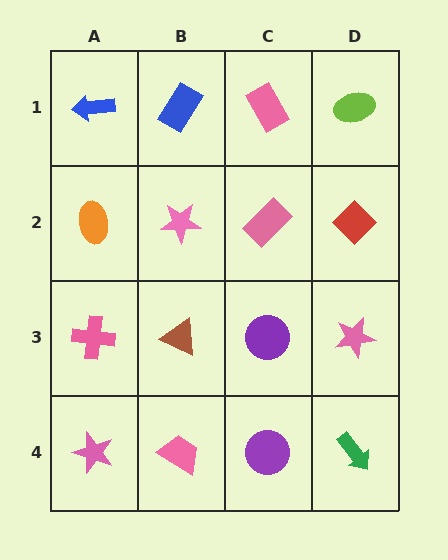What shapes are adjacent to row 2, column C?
A pink rectangle (row 1, column C), a purple circle (row 3, column C), a pink star (row 2, column B), a red diamond (row 2, column D).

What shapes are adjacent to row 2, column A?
A blue arrow (row 1, column A), a pink cross (row 3, column A), a pink star (row 2, column B).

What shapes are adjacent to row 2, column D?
A lime ellipse (row 1, column D), a pink star (row 3, column D), a pink rectangle (row 2, column C).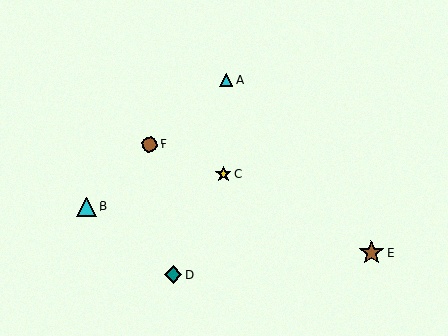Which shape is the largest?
The brown star (labeled E) is the largest.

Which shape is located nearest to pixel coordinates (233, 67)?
The cyan triangle (labeled A) at (226, 80) is nearest to that location.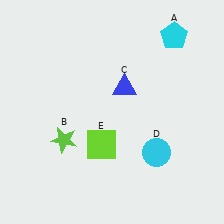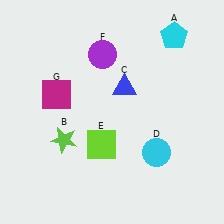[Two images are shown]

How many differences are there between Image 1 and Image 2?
There are 2 differences between the two images.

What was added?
A purple circle (F), a magenta square (G) were added in Image 2.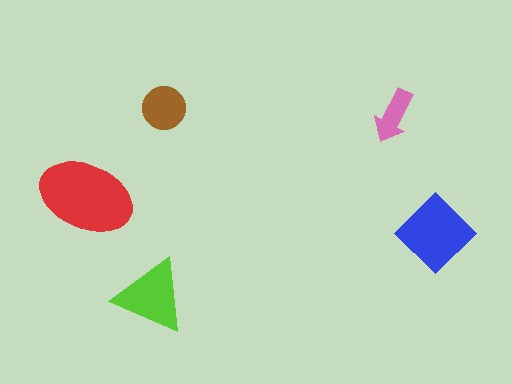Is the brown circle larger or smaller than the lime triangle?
Smaller.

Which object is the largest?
The red ellipse.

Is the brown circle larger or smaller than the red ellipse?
Smaller.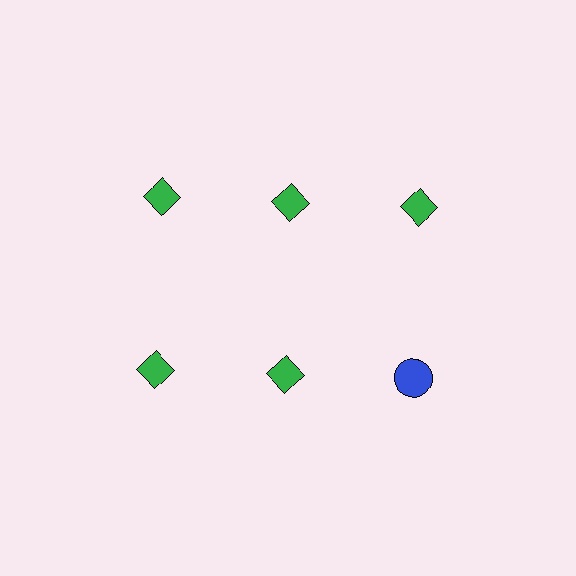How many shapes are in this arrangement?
There are 6 shapes arranged in a grid pattern.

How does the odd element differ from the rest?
It differs in both color (blue instead of green) and shape (circle instead of diamond).